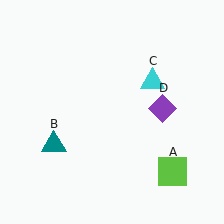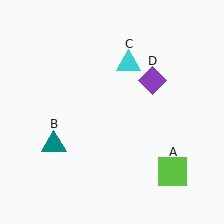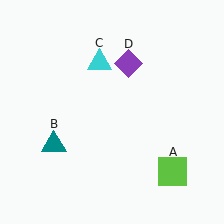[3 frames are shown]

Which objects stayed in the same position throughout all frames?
Lime square (object A) and teal triangle (object B) remained stationary.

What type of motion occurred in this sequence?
The cyan triangle (object C), purple diamond (object D) rotated counterclockwise around the center of the scene.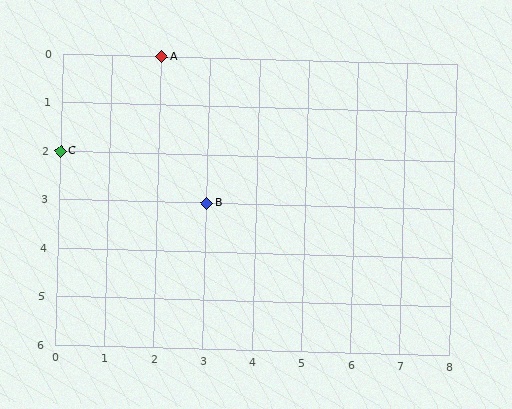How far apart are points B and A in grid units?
Points B and A are 1 column and 3 rows apart (about 3.2 grid units diagonally).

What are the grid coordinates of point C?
Point C is at grid coordinates (0, 2).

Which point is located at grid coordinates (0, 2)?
Point C is at (0, 2).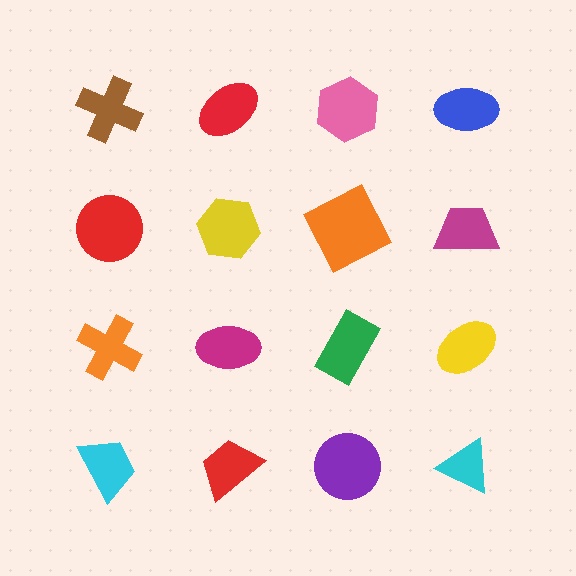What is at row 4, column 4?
A cyan triangle.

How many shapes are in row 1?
4 shapes.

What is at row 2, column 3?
An orange square.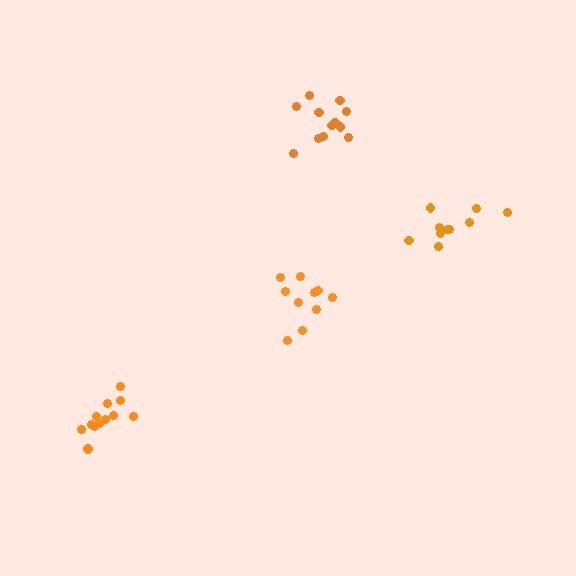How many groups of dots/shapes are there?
There are 4 groups.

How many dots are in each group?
Group 1: 10 dots, Group 2: 12 dots, Group 3: 12 dots, Group 4: 10 dots (44 total).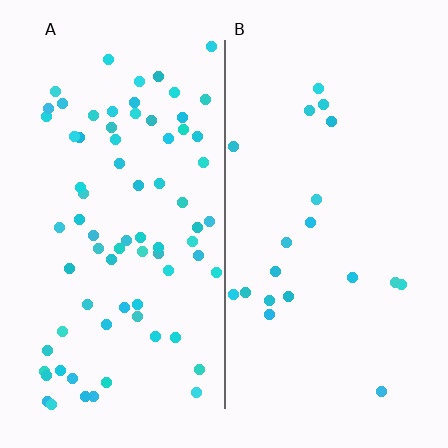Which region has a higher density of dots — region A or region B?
A (the left).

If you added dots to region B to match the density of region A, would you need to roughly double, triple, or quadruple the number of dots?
Approximately quadruple.